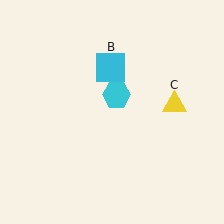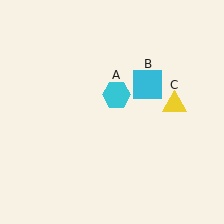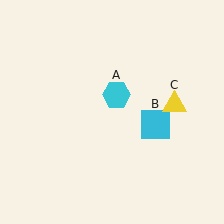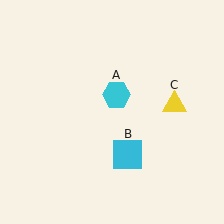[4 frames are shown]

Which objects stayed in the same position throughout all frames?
Cyan hexagon (object A) and yellow triangle (object C) remained stationary.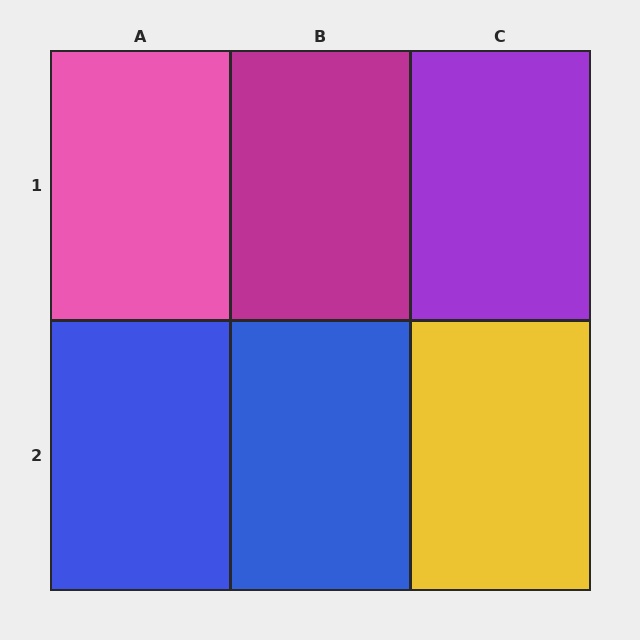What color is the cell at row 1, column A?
Pink.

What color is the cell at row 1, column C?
Purple.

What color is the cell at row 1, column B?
Magenta.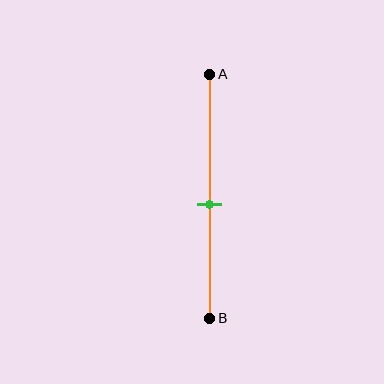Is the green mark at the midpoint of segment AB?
No, the mark is at about 55% from A, not at the 50% midpoint.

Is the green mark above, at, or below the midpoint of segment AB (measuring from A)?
The green mark is below the midpoint of segment AB.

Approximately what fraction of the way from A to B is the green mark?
The green mark is approximately 55% of the way from A to B.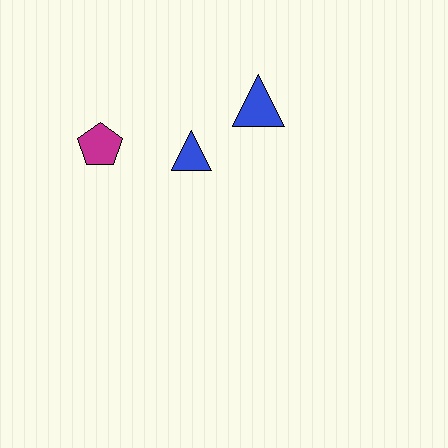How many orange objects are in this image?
There are no orange objects.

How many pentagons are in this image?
There is 1 pentagon.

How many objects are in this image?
There are 3 objects.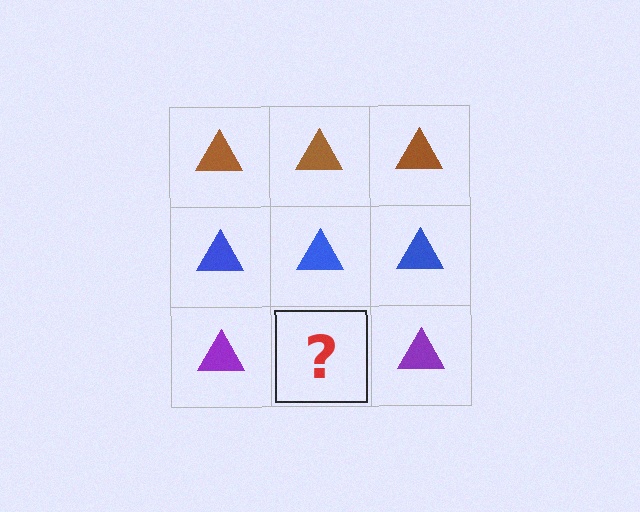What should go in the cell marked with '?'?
The missing cell should contain a purple triangle.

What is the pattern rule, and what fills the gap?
The rule is that each row has a consistent color. The gap should be filled with a purple triangle.